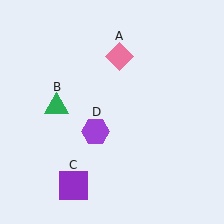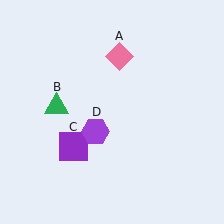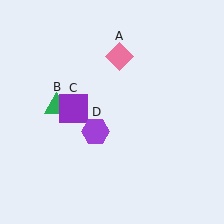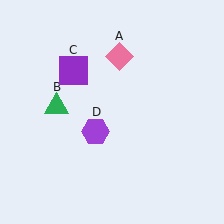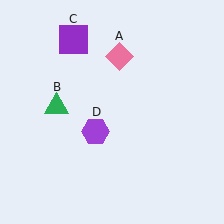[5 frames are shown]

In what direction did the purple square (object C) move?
The purple square (object C) moved up.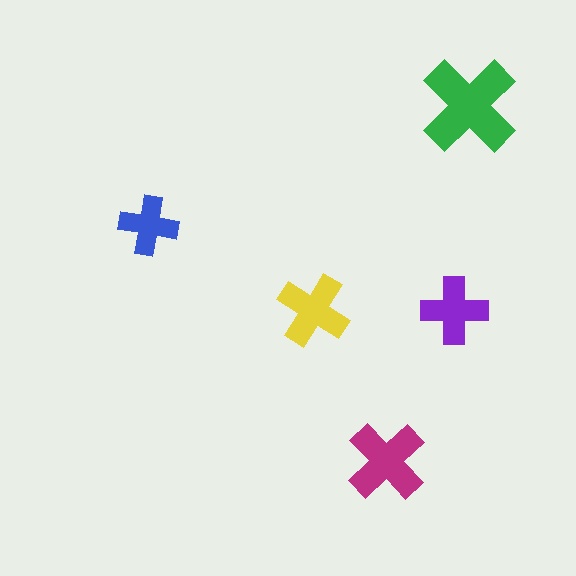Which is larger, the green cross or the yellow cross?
The green one.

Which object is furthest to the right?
The green cross is rightmost.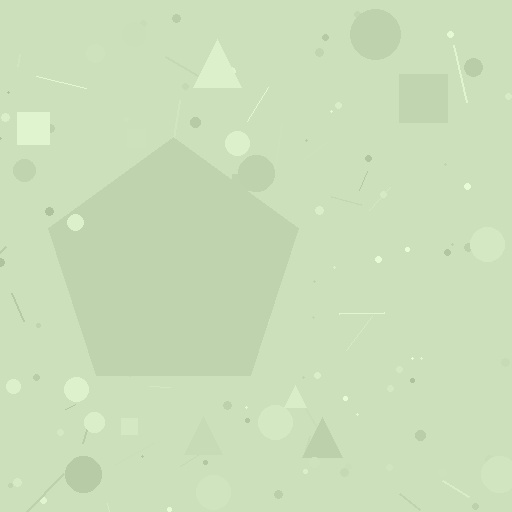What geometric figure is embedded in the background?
A pentagon is embedded in the background.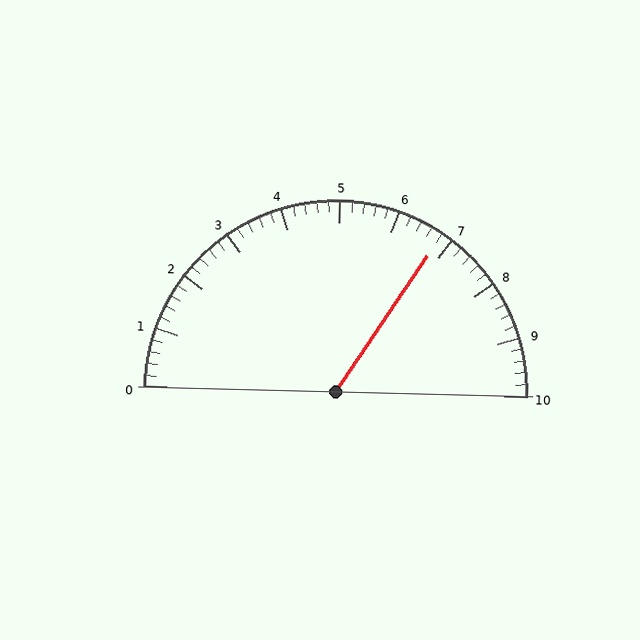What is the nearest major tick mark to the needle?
The nearest major tick mark is 7.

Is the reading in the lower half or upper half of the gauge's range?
The reading is in the upper half of the range (0 to 10).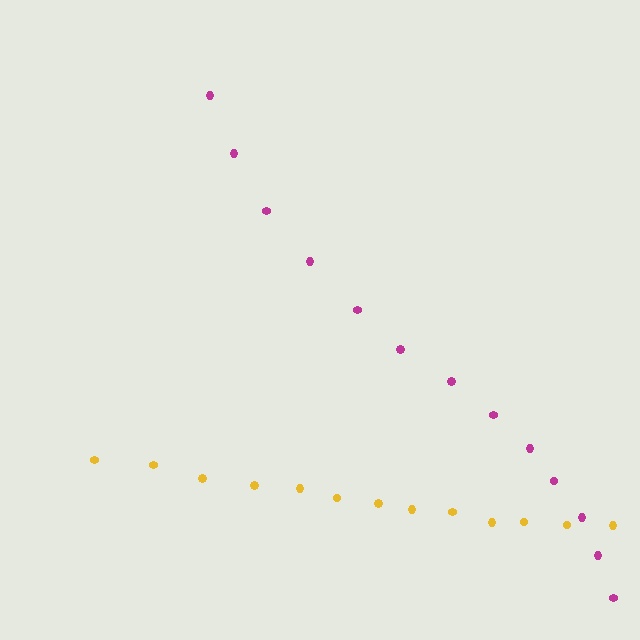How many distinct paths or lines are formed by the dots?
There are 2 distinct paths.